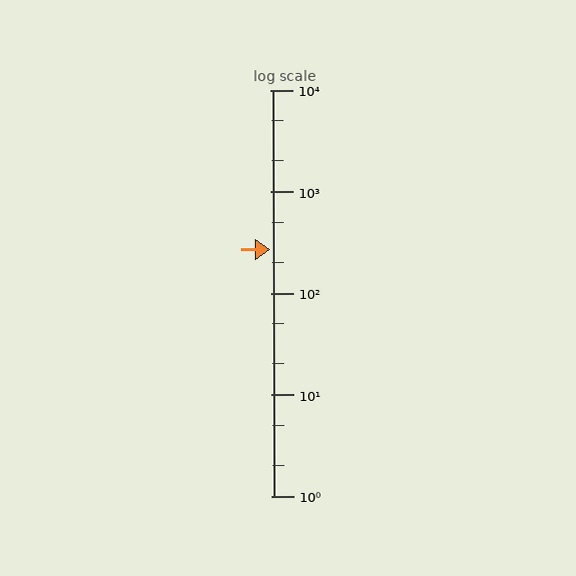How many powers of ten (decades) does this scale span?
The scale spans 4 decades, from 1 to 10000.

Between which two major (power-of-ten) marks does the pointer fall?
The pointer is between 100 and 1000.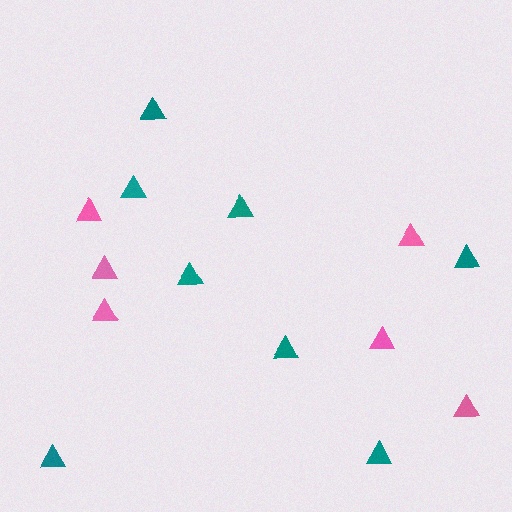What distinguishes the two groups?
There are 2 groups: one group of teal triangles (8) and one group of pink triangles (6).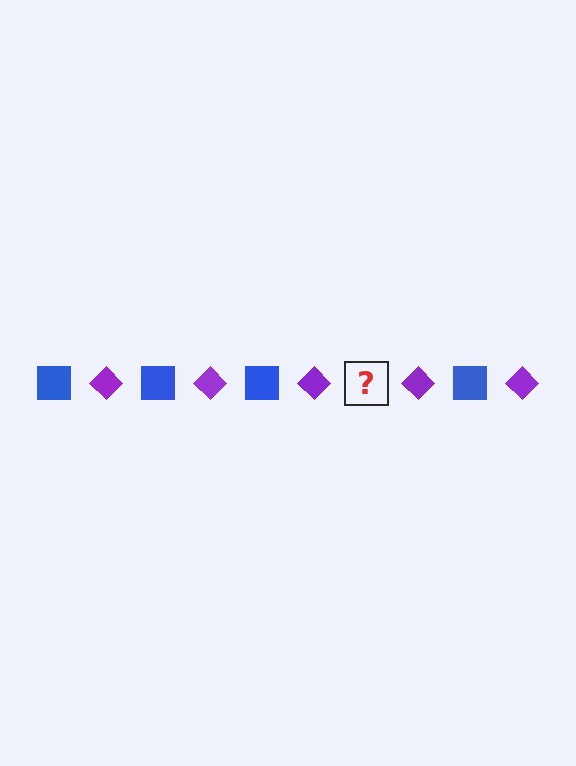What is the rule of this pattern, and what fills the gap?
The rule is that the pattern alternates between blue square and purple diamond. The gap should be filled with a blue square.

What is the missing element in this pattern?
The missing element is a blue square.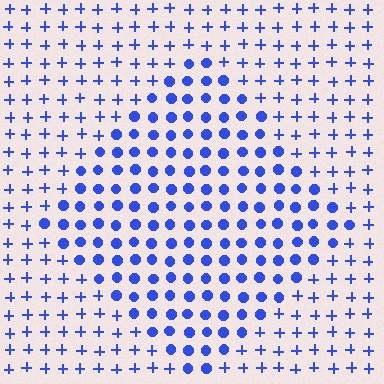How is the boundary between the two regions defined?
The boundary is defined by a change in element shape: circles inside vs. plus signs outside. All elements share the same color and spacing.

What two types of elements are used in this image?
The image uses circles inside the diamond region and plus signs outside it.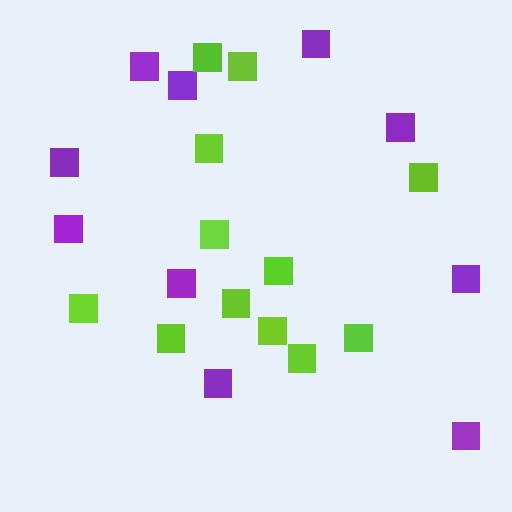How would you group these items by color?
There are 2 groups: one group of purple squares (10) and one group of lime squares (12).